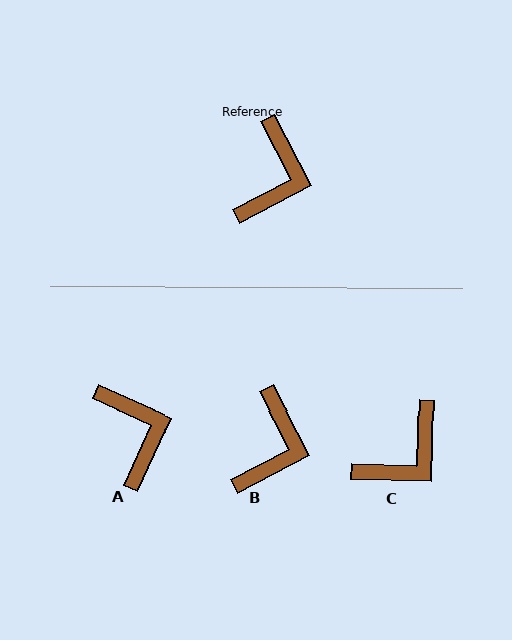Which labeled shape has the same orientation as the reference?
B.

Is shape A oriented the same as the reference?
No, it is off by about 38 degrees.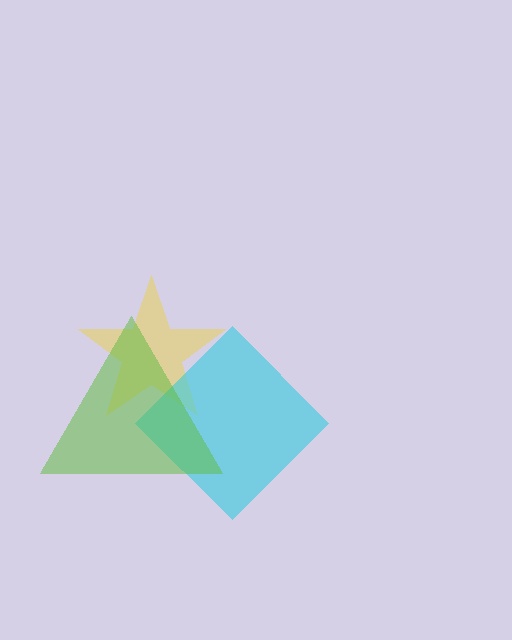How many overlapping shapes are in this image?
There are 3 overlapping shapes in the image.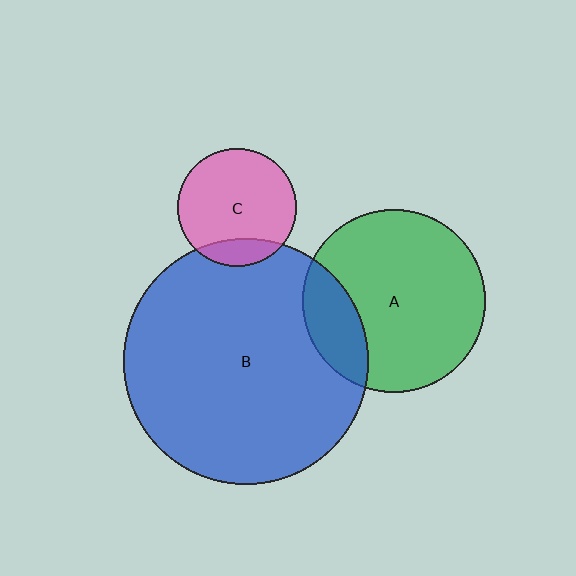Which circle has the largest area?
Circle B (blue).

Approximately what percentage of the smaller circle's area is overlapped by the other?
Approximately 15%.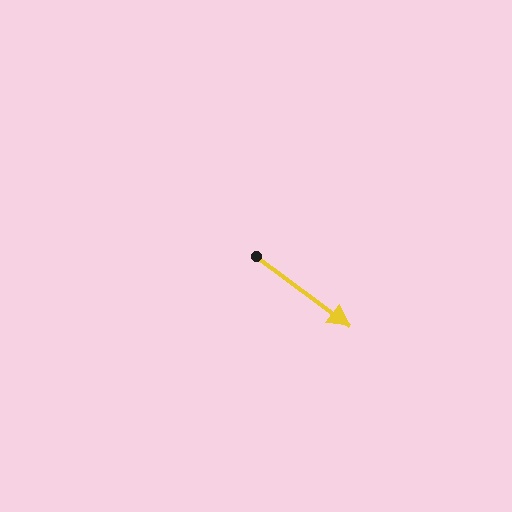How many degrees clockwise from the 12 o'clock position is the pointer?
Approximately 127 degrees.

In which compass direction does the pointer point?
Southeast.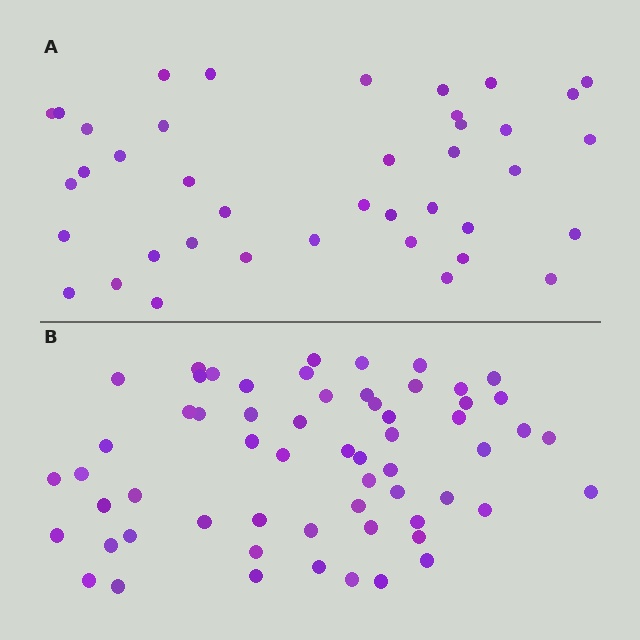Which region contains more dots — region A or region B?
Region B (the bottom region) has more dots.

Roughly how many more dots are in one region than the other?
Region B has approximately 20 more dots than region A.